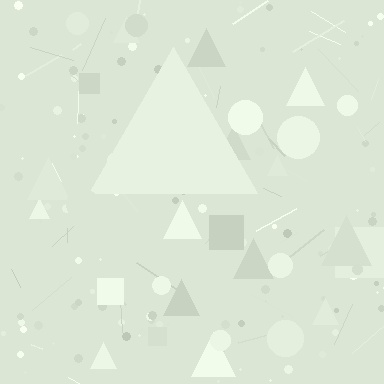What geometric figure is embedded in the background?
A triangle is embedded in the background.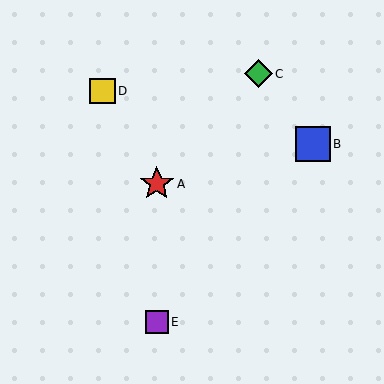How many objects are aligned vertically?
2 objects (A, E) are aligned vertically.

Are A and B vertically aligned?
No, A is at x≈157 and B is at x≈313.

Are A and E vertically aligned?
Yes, both are at x≈157.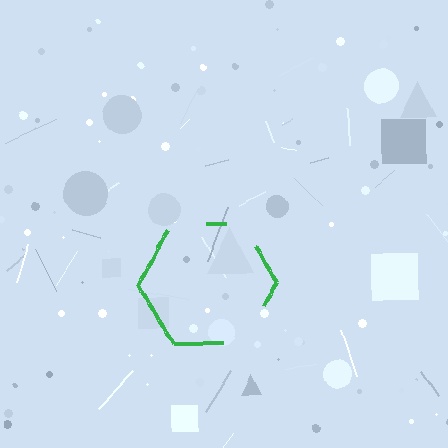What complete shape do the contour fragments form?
The contour fragments form a hexagon.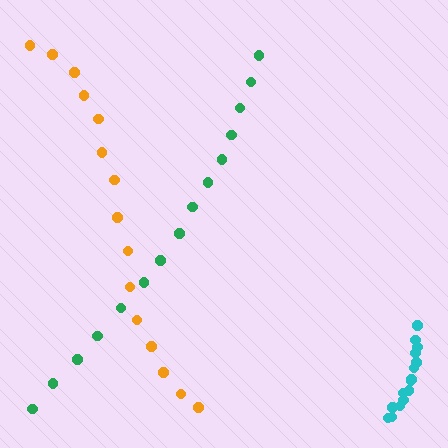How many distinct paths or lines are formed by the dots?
There are 3 distinct paths.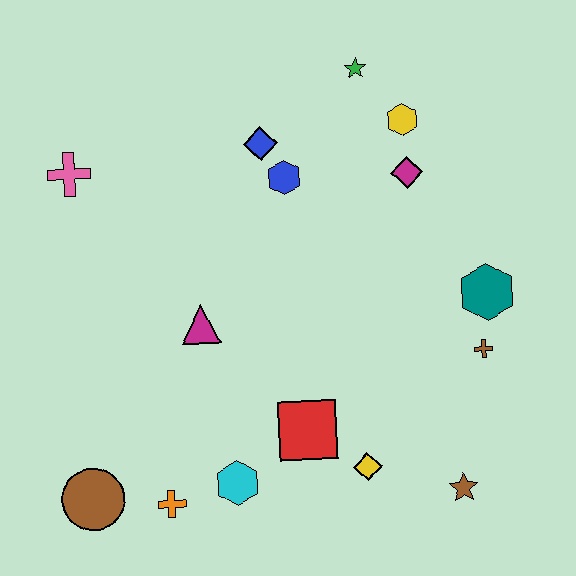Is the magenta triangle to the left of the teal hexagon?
Yes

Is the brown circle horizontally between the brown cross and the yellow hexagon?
No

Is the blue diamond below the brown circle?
No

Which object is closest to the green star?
The yellow hexagon is closest to the green star.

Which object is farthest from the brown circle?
The green star is farthest from the brown circle.